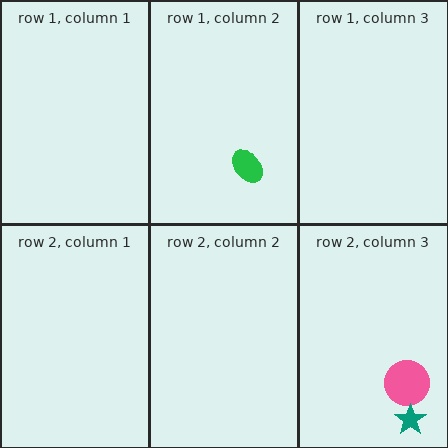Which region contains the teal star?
The row 2, column 3 region.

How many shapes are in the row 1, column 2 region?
1.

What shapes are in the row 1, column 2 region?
The green ellipse.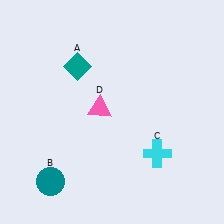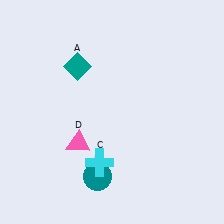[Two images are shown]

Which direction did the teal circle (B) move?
The teal circle (B) moved right.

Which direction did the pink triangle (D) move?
The pink triangle (D) moved down.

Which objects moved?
The objects that moved are: the teal circle (B), the cyan cross (C), the pink triangle (D).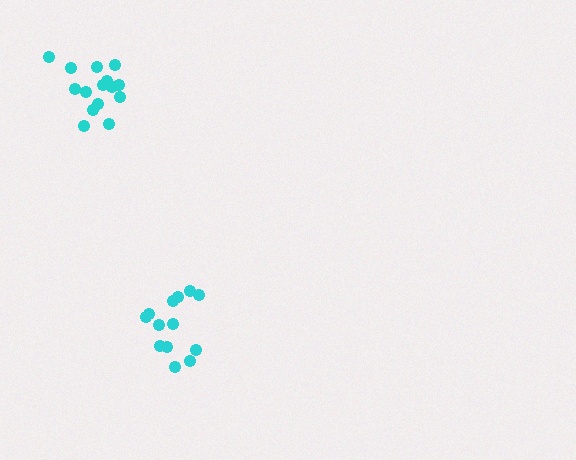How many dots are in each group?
Group 1: 13 dots, Group 2: 15 dots (28 total).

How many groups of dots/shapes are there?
There are 2 groups.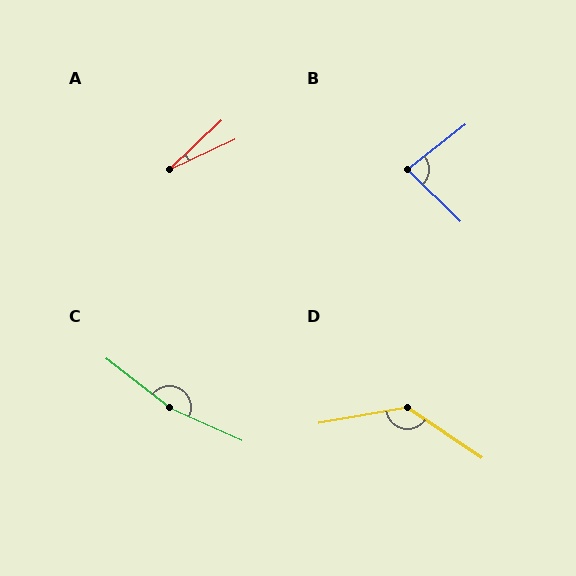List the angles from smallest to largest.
A (18°), B (82°), D (136°), C (166°).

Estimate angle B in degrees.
Approximately 82 degrees.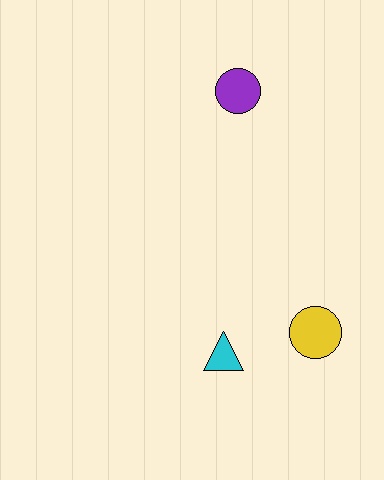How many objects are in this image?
There are 3 objects.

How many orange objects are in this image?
There are no orange objects.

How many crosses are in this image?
There are no crosses.